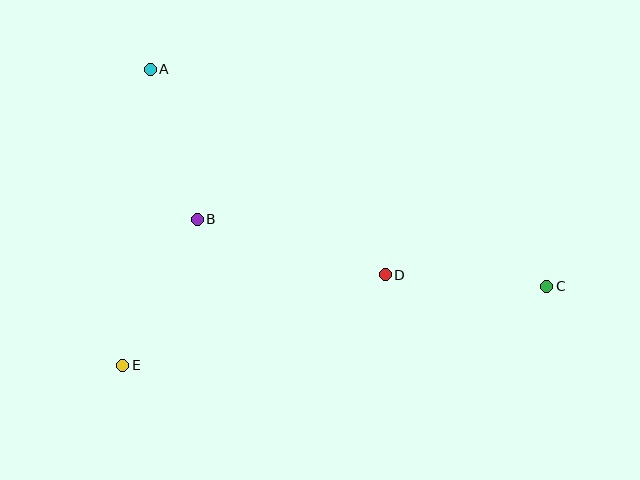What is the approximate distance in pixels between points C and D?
The distance between C and D is approximately 162 pixels.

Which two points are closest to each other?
Points A and B are closest to each other.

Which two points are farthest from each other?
Points A and C are farthest from each other.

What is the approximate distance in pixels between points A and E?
The distance between A and E is approximately 297 pixels.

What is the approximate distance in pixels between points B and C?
The distance between B and C is approximately 356 pixels.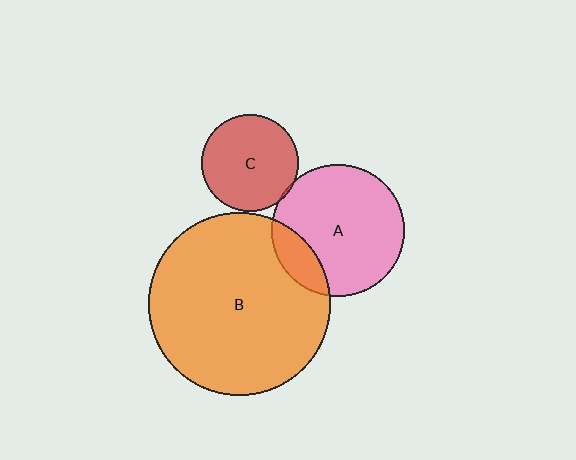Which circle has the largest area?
Circle B (orange).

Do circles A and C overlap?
Yes.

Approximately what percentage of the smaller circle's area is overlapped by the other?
Approximately 5%.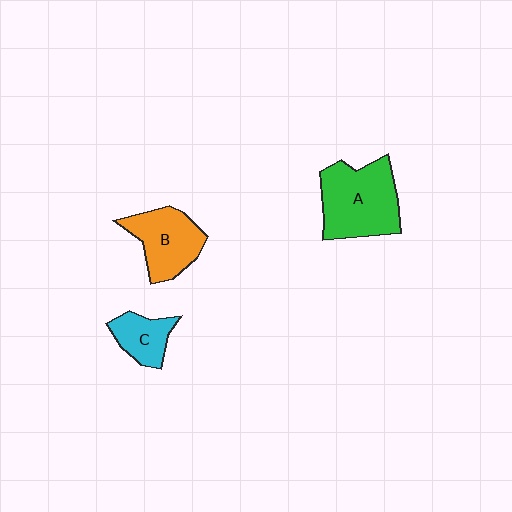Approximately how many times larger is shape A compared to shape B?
Approximately 1.4 times.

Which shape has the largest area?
Shape A (green).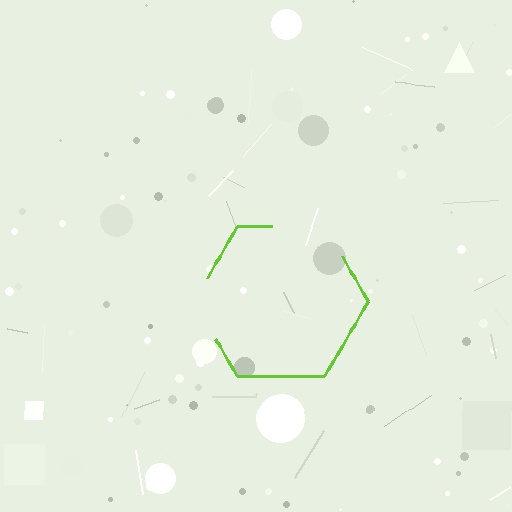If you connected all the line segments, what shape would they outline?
They would outline a hexagon.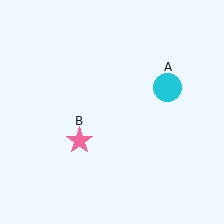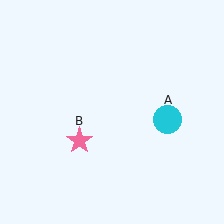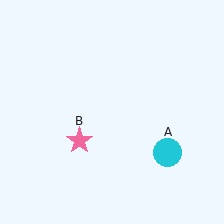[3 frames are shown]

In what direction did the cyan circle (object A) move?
The cyan circle (object A) moved down.